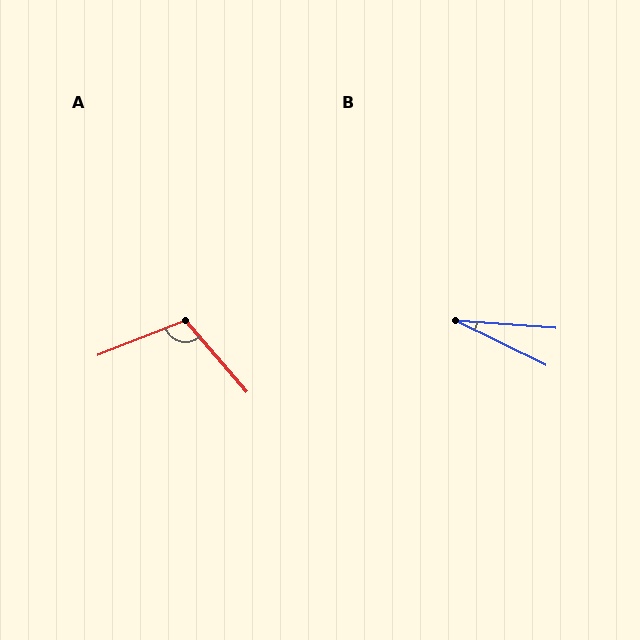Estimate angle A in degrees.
Approximately 109 degrees.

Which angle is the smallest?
B, at approximately 22 degrees.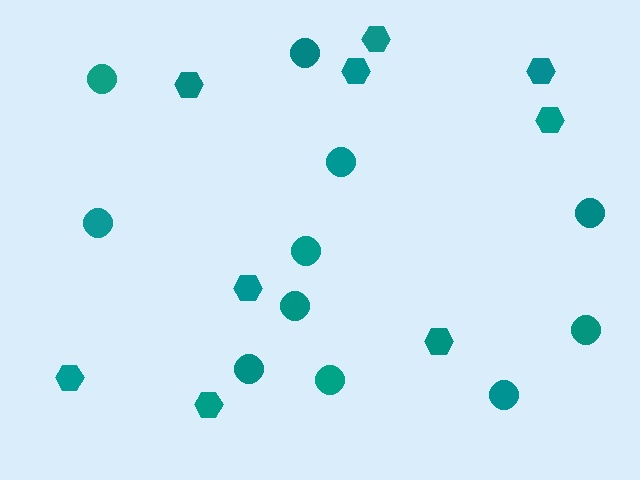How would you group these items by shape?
There are 2 groups: one group of hexagons (9) and one group of circles (11).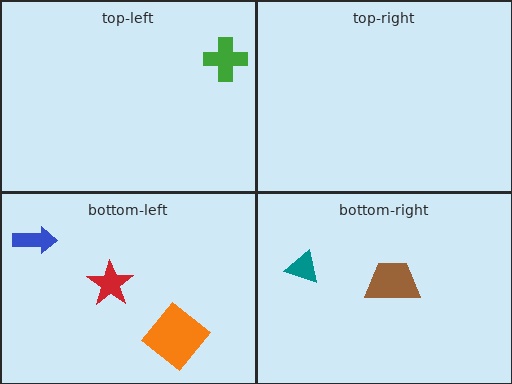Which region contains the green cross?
The top-left region.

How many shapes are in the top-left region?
1.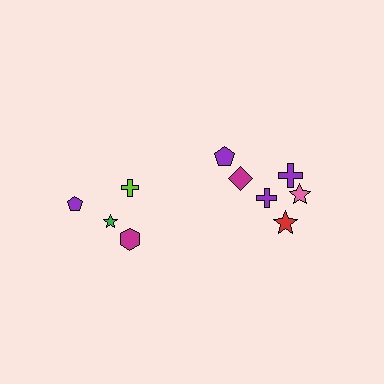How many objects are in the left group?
There are 4 objects.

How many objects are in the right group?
There are 6 objects.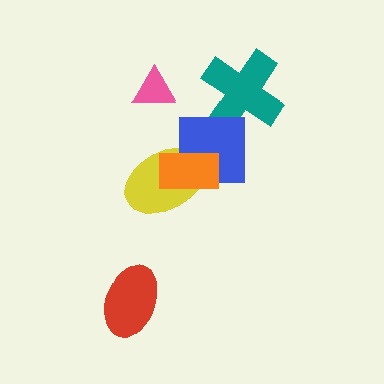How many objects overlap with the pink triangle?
0 objects overlap with the pink triangle.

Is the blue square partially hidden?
Yes, it is partially covered by another shape.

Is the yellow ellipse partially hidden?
Yes, it is partially covered by another shape.